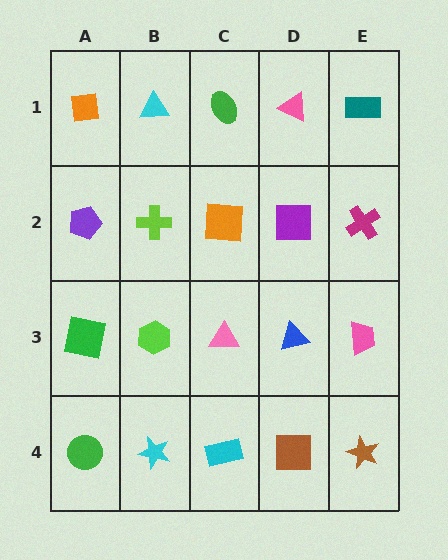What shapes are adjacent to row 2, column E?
A teal rectangle (row 1, column E), a pink trapezoid (row 3, column E), a purple square (row 2, column D).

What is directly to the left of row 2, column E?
A purple square.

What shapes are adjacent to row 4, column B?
A lime hexagon (row 3, column B), a green circle (row 4, column A), a cyan rectangle (row 4, column C).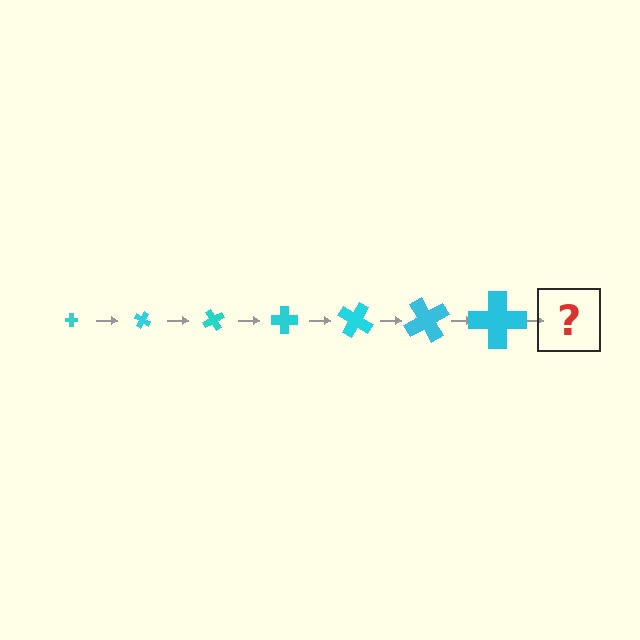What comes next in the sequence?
The next element should be a cross, larger than the previous one and rotated 210 degrees from the start.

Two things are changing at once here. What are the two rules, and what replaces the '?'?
The two rules are that the cross grows larger each step and it rotates 30 degrees each step. The '?' should be a cross, larger than the previous one and rotated 210 degrees from the start.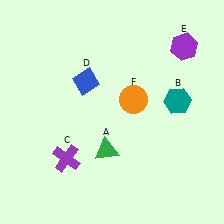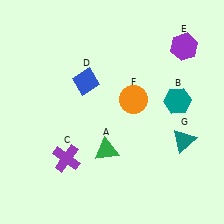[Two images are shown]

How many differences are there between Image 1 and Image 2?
There is 1 difference between the two images.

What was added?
A teal triangle (G) was added in Image 2.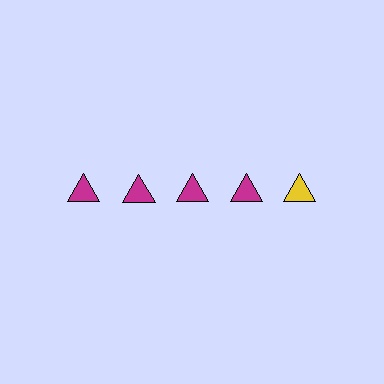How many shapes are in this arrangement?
There are 5 shapes arranged in a grid pattern.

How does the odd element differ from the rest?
It has a different color: yellow instead of magenta.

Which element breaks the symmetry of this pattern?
The yellow triangle in the top row, rightmost column breaks the symmetry. All other shapes are magenta triangles.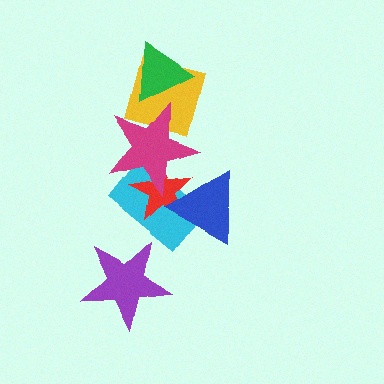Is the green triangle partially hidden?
Yes, it is partially covered by another shape.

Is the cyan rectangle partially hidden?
Yes, it is partially covered by another shape.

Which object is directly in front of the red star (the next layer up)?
The blue triangle is directly in front of the red star.